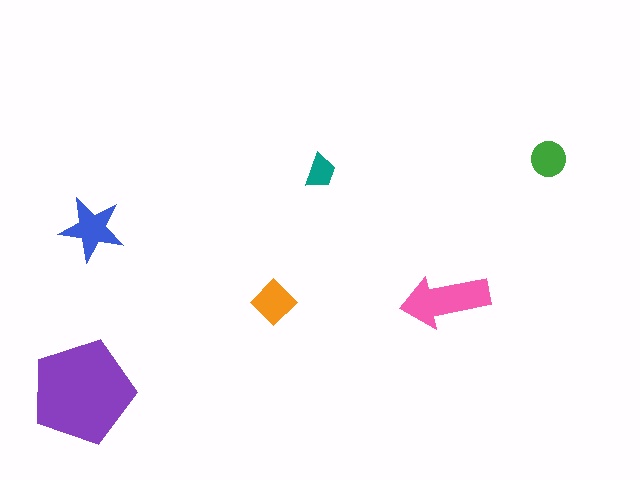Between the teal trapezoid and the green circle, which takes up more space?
The green circle.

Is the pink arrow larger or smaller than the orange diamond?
Larger.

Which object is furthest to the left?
The purple pentagon is leftmost.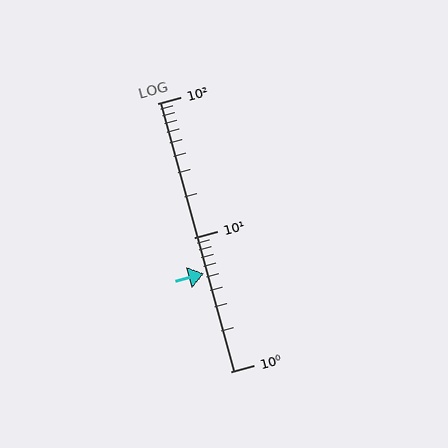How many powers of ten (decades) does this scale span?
The scale spans 2 decades, from 1 to 100.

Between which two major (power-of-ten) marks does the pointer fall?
The pointer is between 1 and 10.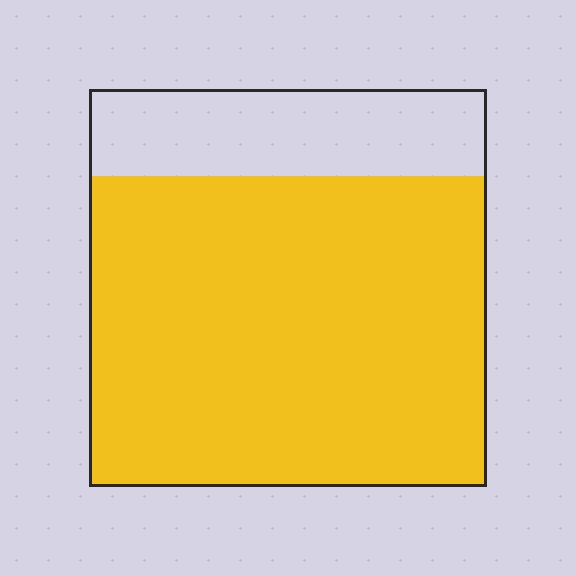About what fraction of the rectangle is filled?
About four fifths (4/5).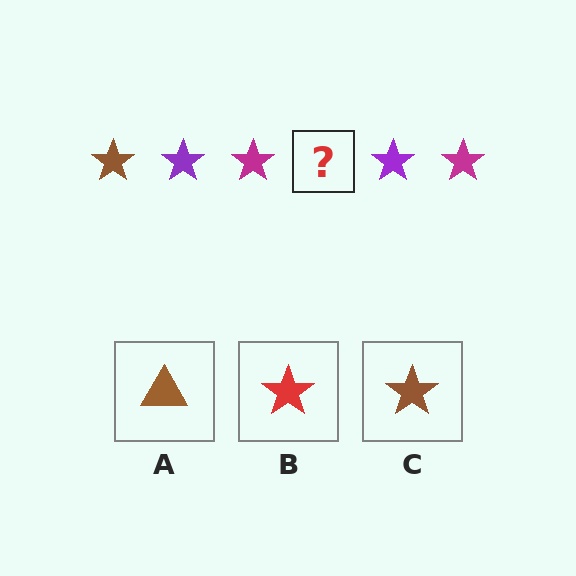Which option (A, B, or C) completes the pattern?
C.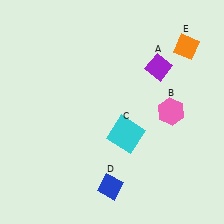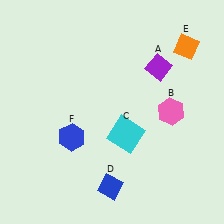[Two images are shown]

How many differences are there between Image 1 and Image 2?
There is 1 difference between the two images.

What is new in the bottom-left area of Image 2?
A blue hexagon (F) was added in the bottom-left area of Image 2.